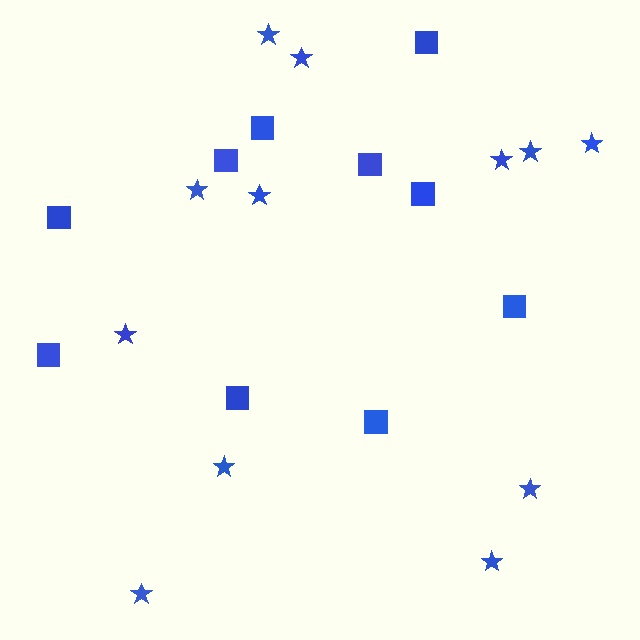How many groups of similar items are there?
There are 2 groups: one group of squares (10) and one group of stars (12).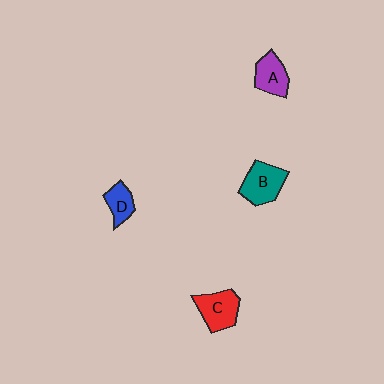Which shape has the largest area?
Shape B (teal).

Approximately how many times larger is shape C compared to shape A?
Approximately 1.2 times.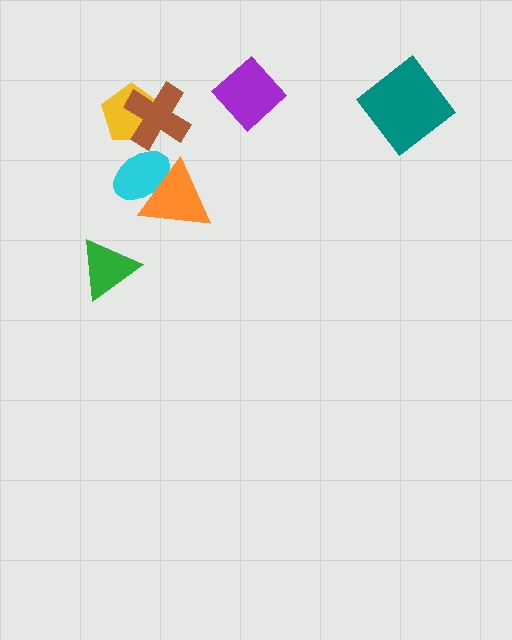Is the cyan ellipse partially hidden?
Yes, it is partially covered by another shape.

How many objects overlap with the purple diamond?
0 objects overlap with the purple diamond.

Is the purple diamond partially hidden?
No, no other shape covers it.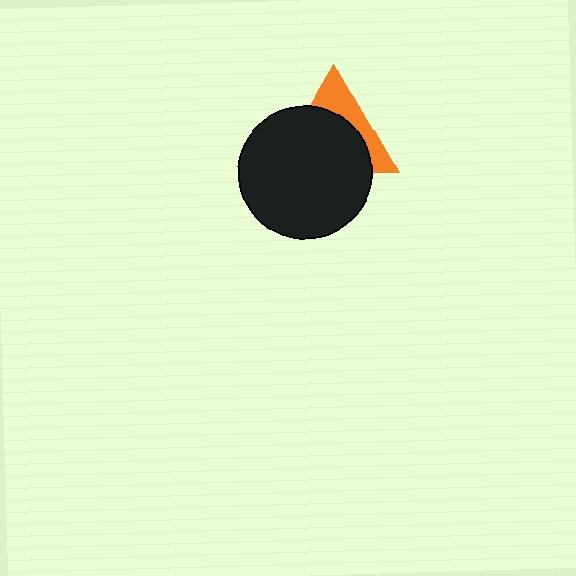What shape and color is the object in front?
The object in front is a black circle.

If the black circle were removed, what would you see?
You would see the complete orange triangle.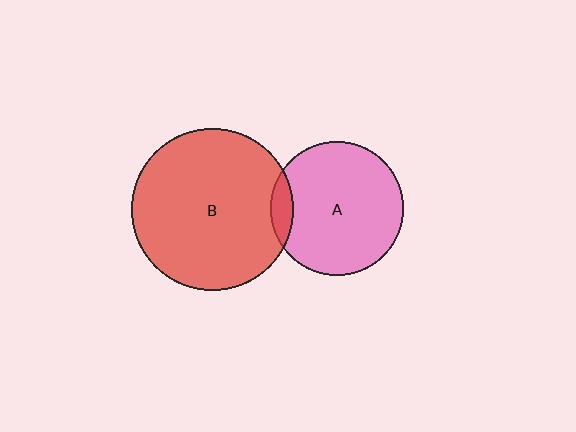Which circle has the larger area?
Circle B (red).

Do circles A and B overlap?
Yes.